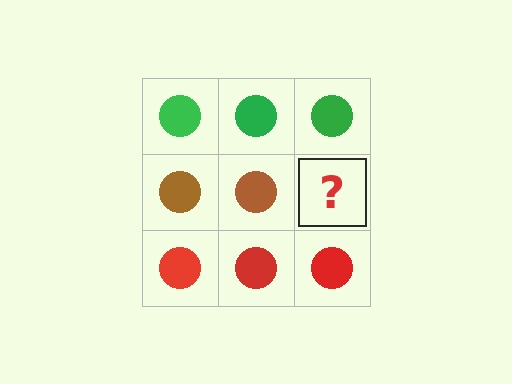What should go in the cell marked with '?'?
The missing cell should contain a brown circle.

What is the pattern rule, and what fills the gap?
The rule is that each row has a consistent color. The gap should be filled with a brown circle.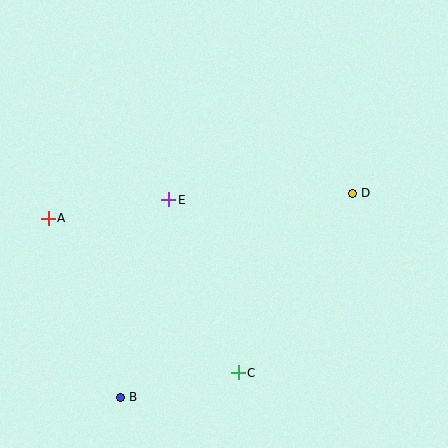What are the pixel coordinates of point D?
Point D is at (352, 193).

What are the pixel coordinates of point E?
Point E is at (169, 200).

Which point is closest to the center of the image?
Point E at (169, 200) is closest to the center.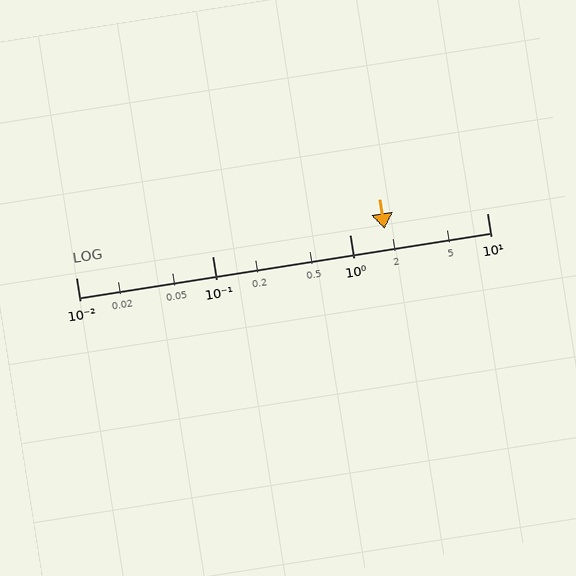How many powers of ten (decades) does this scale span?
The scale spans 3 decades, from 0.01 to 10.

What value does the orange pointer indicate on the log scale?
The pointer indicates approximately 1.8.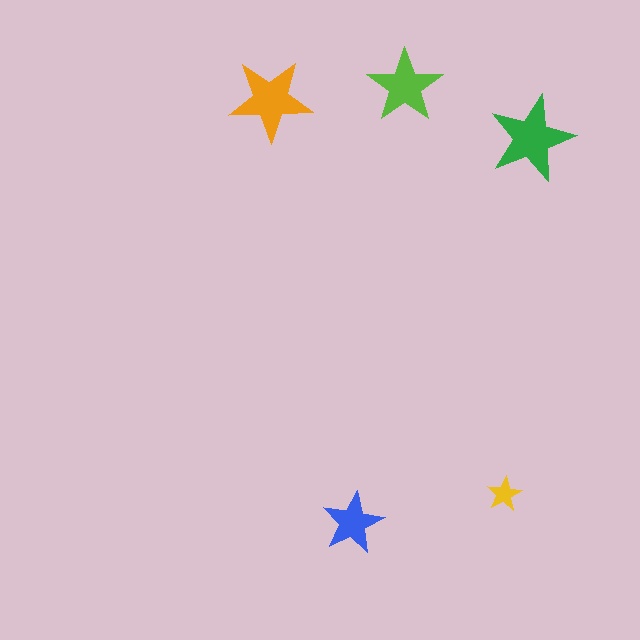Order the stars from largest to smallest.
the green one, the orange one, the lime one, the blue one, the yellow one.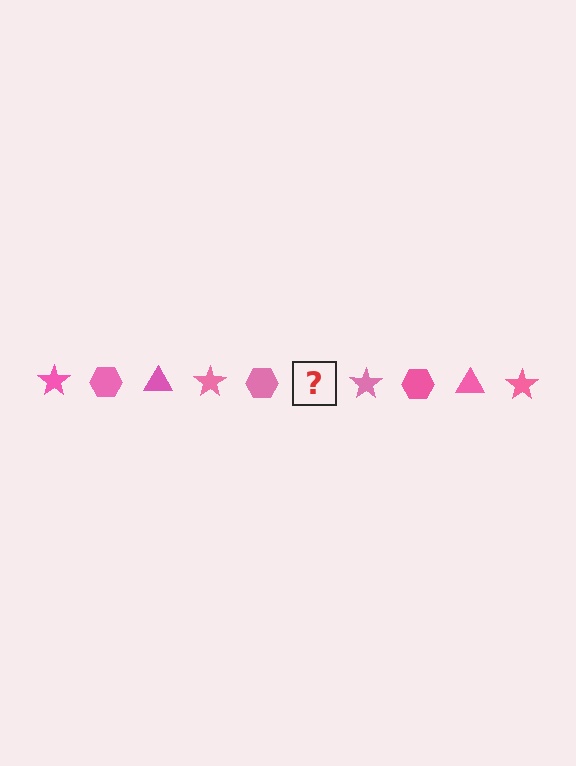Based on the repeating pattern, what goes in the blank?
The blank should be a pink triangle.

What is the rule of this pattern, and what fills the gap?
The rule is that the pattern cycles through star, hexagon, triangle shapes in pink. The gap should be filled with a pink triangle.